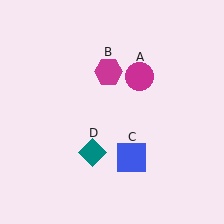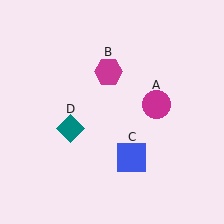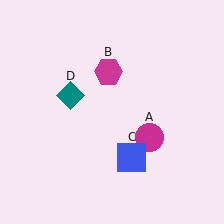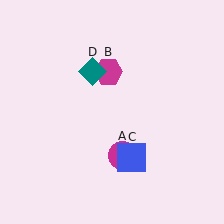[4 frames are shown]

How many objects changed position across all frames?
2 objects changed position: magenta circle (object A), teal diamond (object D).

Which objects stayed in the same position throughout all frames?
Magenta hexagon (object B) and blue square (object C) remained stationary.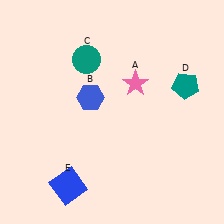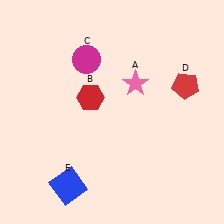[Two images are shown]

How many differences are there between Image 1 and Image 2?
There are 3 differences between the two images.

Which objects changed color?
B changed from blue to red. C changed from teal to magenta. D changed from teal to red.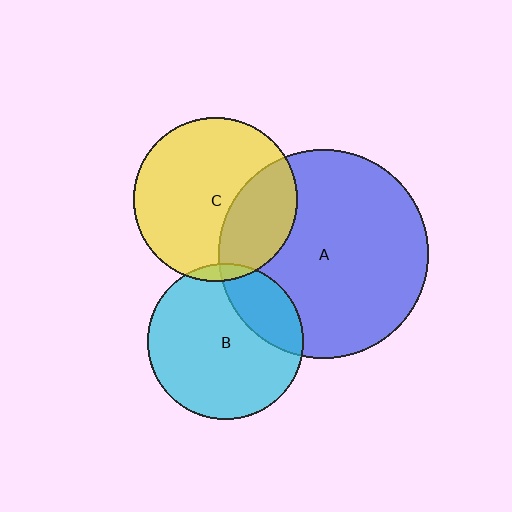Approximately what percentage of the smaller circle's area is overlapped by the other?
Approximately 25%.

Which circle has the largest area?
Circle A (blue).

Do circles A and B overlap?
Yes.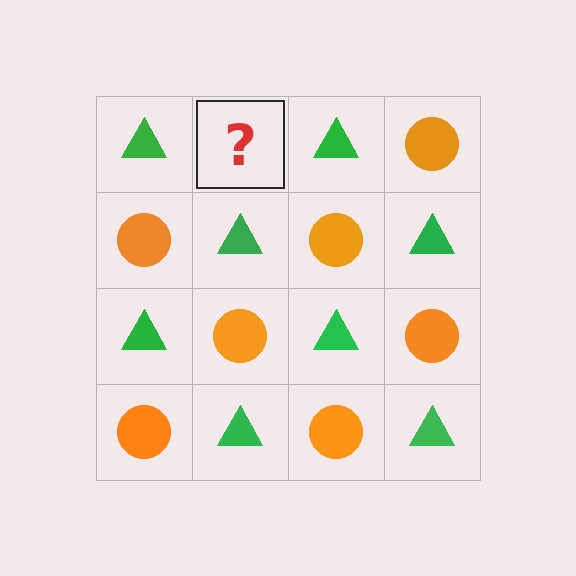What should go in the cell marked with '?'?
The missing cell should contain an orange circle.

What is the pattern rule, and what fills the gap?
The rule is that it alternates green triangle and orange circle in a checkerboard pattern. The gap should be filled with an orange circle.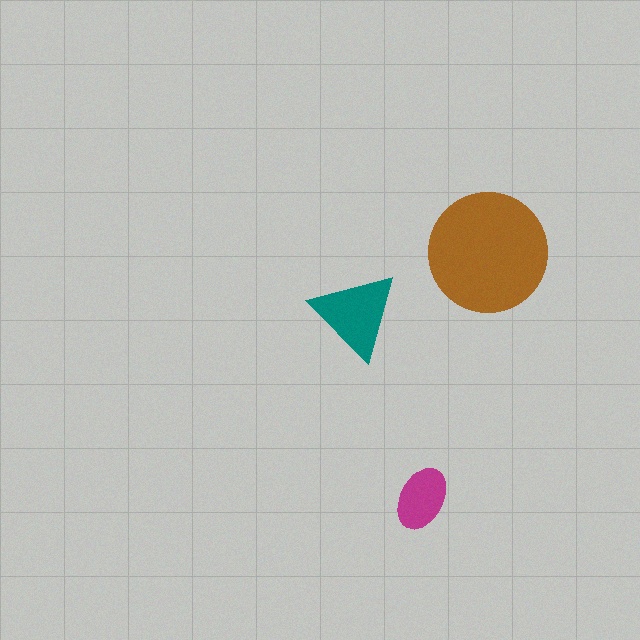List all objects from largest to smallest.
The brown circle, the teal triangle, the magenta ellipse.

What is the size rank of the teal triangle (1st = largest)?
2nd.